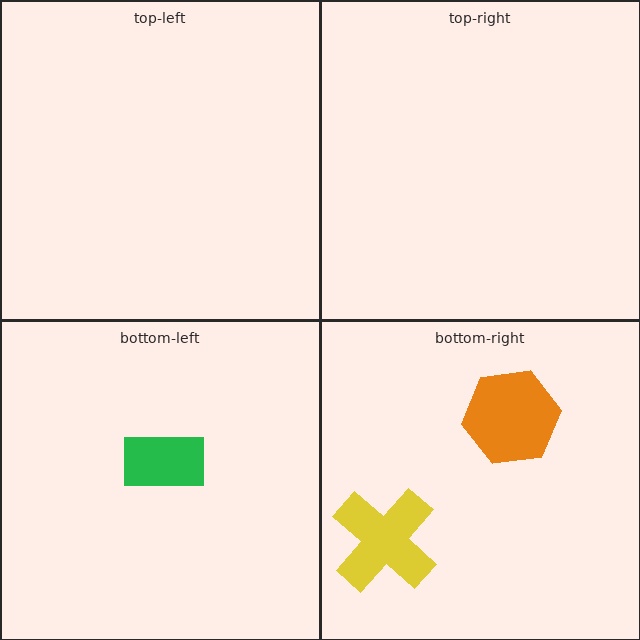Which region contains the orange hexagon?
The bottom-right region.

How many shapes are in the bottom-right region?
2.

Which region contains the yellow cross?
The bottom-right region.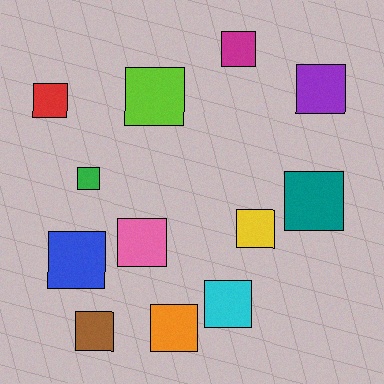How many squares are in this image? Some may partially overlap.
There are 12 squares.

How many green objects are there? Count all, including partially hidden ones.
There is 1 green object.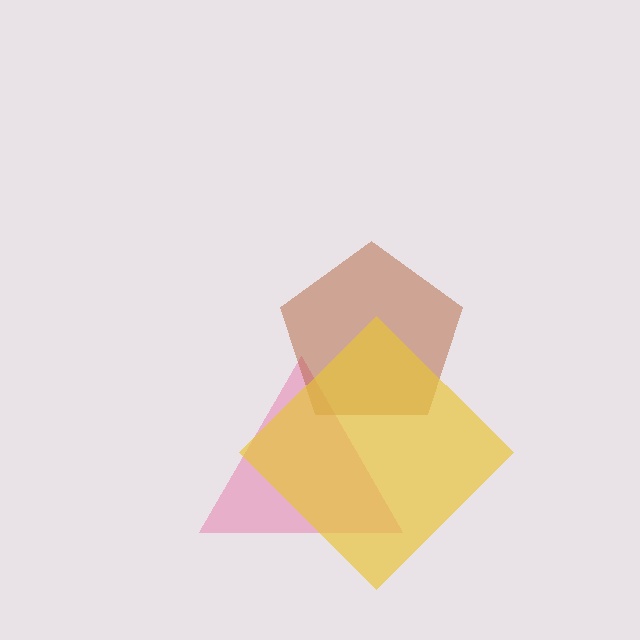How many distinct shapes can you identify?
There are 3 distinct shapes: a pink triangle, a brown pentagon, a yellow diamond.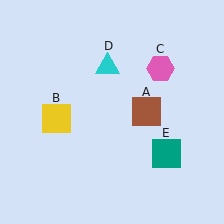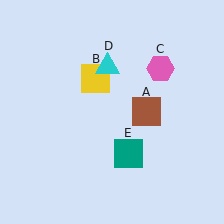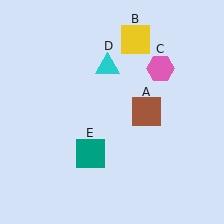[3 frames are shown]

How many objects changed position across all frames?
2 objects changed position: yellow square (object B), teal square (object E).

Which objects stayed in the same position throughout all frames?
Brown square (object A) and pink hexagon (object C) and cyan triangle (object D) remained stationary.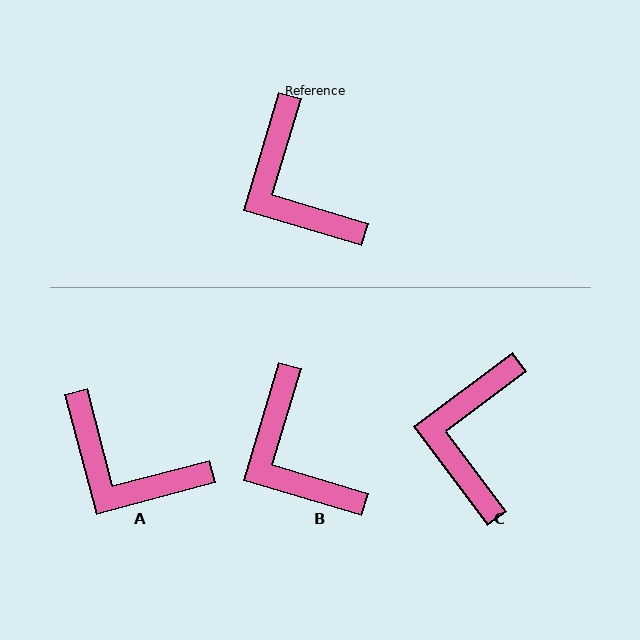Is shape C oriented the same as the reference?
No, it is off by about 36 degrees.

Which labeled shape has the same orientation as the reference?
B.